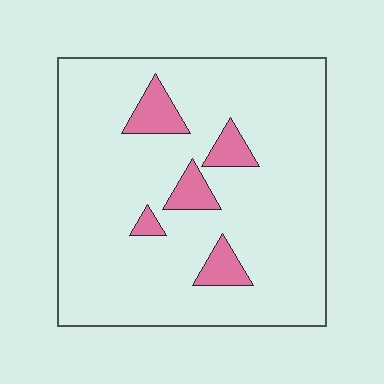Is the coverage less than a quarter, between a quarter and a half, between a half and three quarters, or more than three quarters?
Less than a quarter.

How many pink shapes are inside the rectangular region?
5.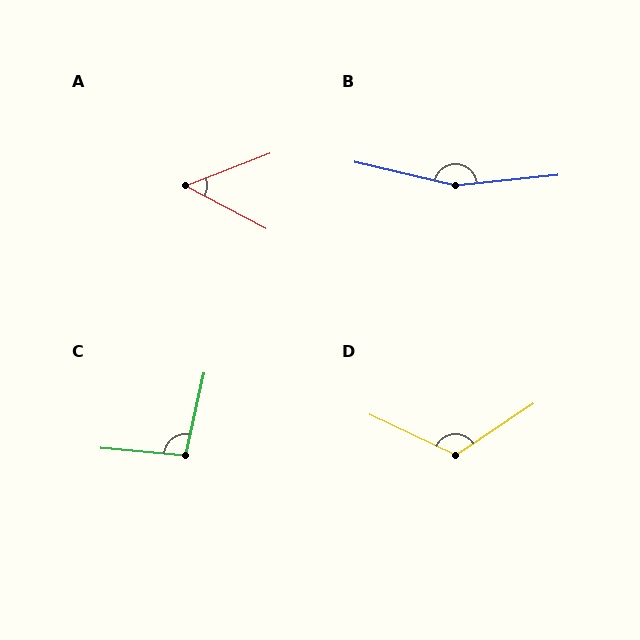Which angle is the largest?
B, at approximately 161 degrees.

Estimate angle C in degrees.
Approximately 97 degrees.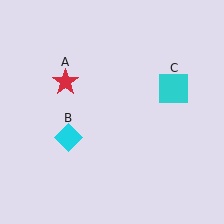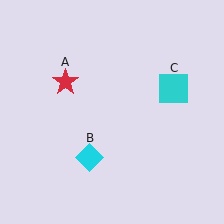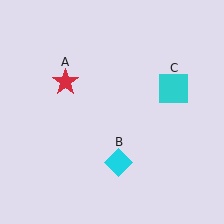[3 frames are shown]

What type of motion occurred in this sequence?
The cyan diamond (object B) rotated counterclockwise around the center of the scene.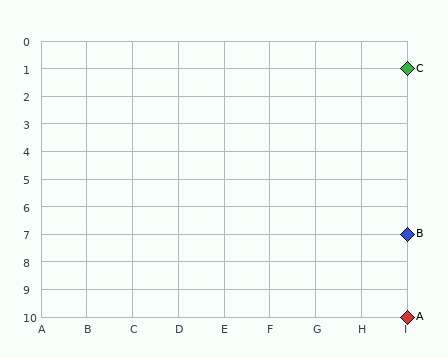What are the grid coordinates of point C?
Point C is at grid coordinates (I, 1).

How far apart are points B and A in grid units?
Points B and A are 3 rows apart.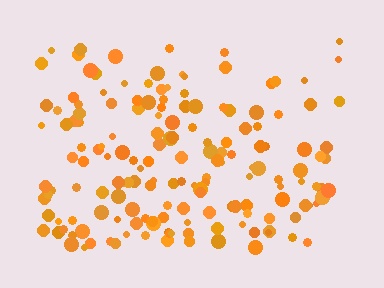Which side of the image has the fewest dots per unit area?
The top.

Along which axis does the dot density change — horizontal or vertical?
Vertical.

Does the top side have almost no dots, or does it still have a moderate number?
Still a moderate number, just noticeably fewer than the bottom.